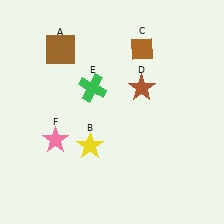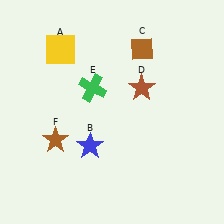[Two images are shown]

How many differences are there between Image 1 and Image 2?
There are 3 differences between the two images.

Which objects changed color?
A changed from brown to yellow. B changed from yellow to blue. F changed from pink to brown.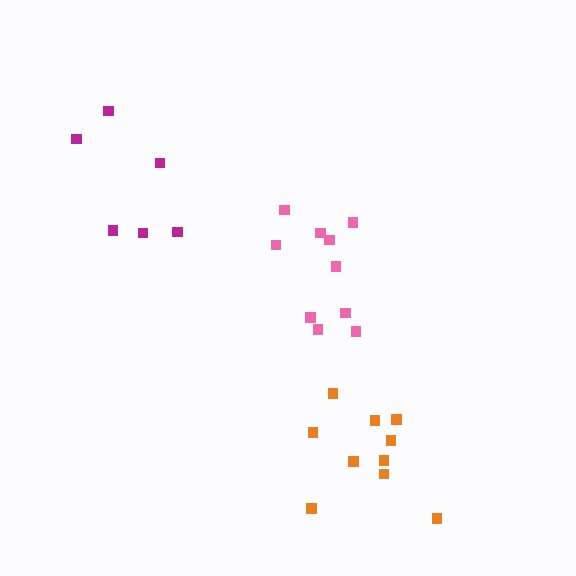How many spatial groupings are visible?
There are 3 spatial groupings.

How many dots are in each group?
Group 1: 6 dots, Group 2: 10 dots, Group 3: 10 dots (26 total).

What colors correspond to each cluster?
The clusters are colored: magenta, pink, orange.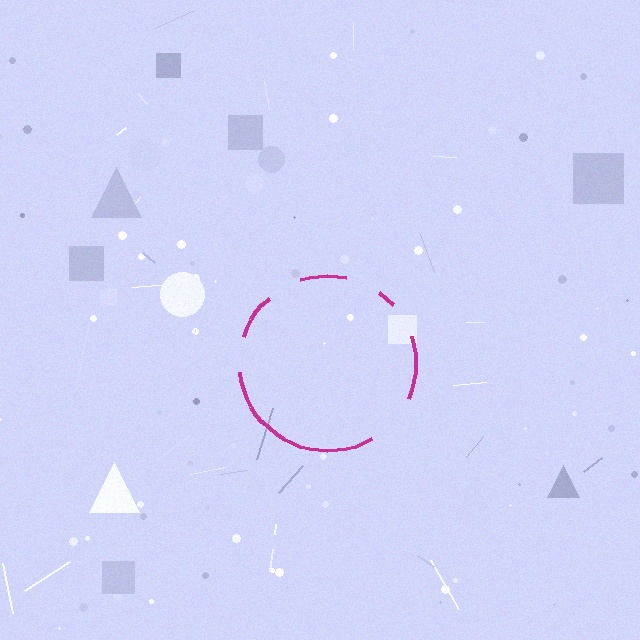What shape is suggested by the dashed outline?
The dashed outline suggests a circle.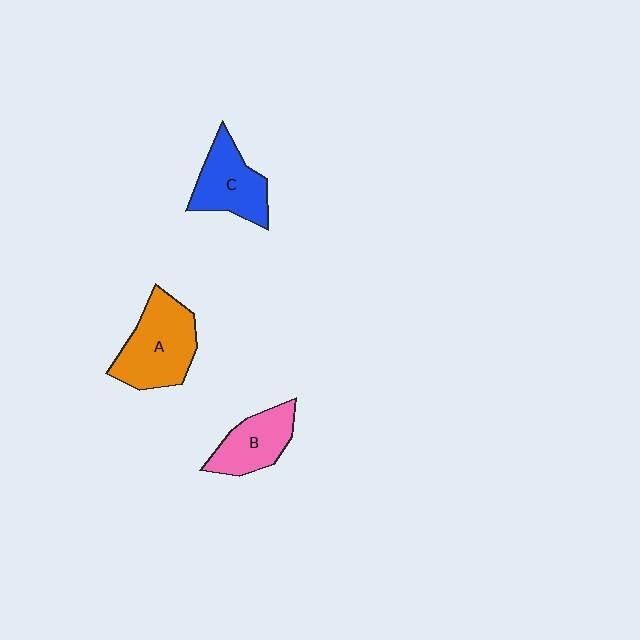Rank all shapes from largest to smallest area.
From largest to smallest: A (orange), C (blue), B (pink).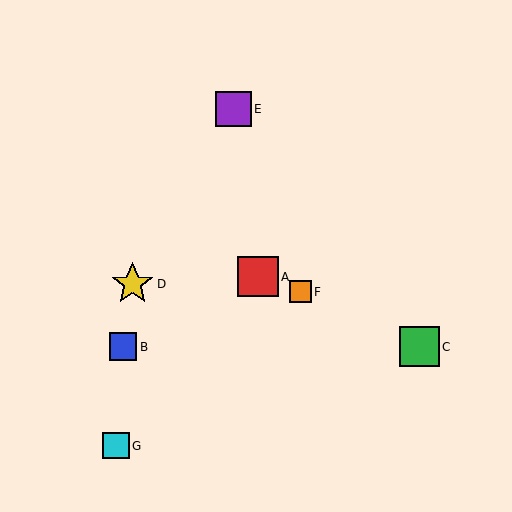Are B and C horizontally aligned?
Yes, both are at y≈347.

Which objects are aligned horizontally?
Objects B, C are aligned horizontally.